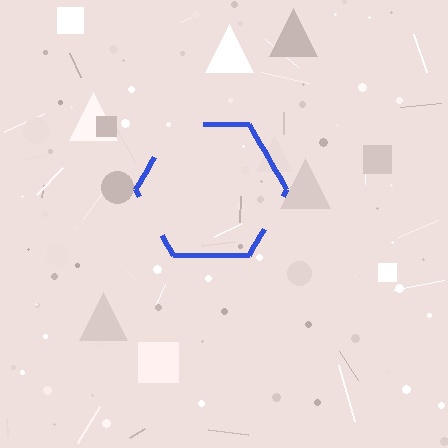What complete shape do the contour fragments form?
The contour fragments form a hexagon.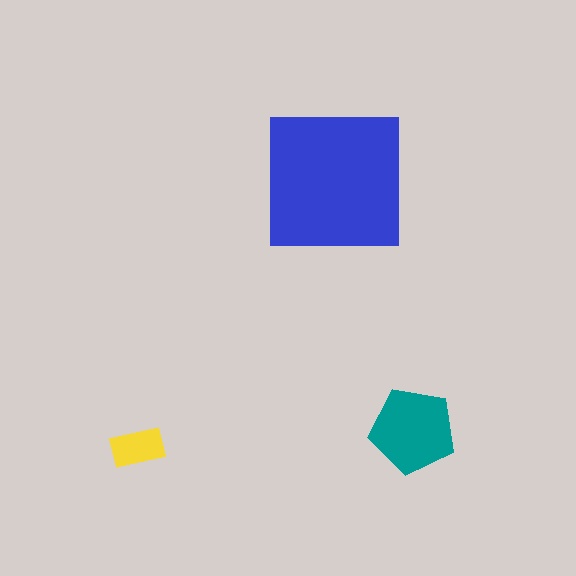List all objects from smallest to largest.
The yellow rectangle, the teal pentagon, the blue square.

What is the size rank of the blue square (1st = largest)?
1st.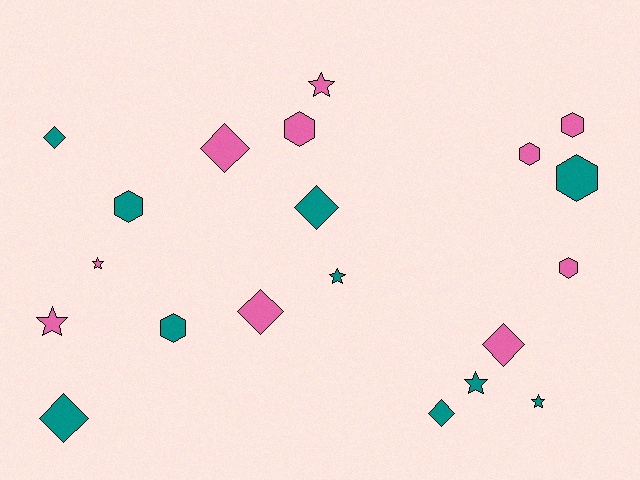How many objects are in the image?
There are 20 objects.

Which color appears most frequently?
Teal, with 10 objects.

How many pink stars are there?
There are 3 pink stars.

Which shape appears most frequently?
Diamond, with 7 objects.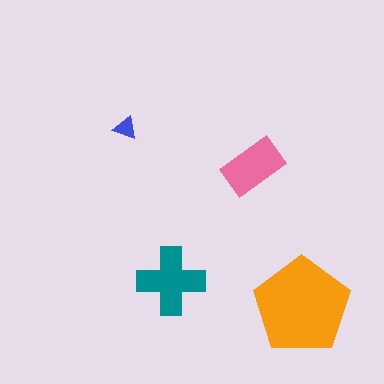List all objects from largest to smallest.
The orange pentagon, the teal cross, the pink rectangle, the blue triangle.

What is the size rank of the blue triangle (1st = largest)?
4th.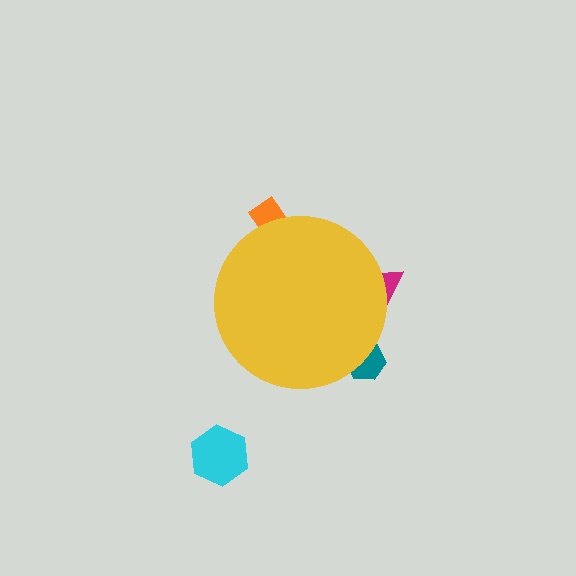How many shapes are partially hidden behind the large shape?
3 shapes are partially hidden.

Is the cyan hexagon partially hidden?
No, the cyan hexagon is fully visible.